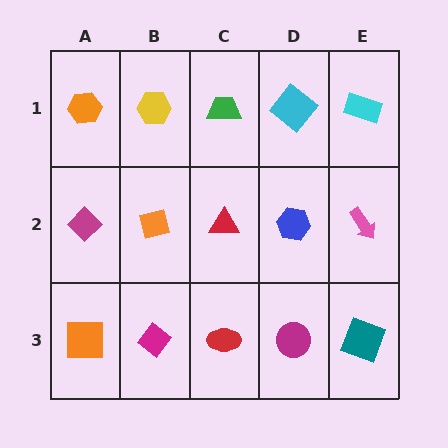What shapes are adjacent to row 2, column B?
A yellow hexagon (row 1, column B), a magenta diamond (row 3, column B), a magenta diamond (row 2, column A), a red triangle (row 2, column C).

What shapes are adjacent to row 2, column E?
A cyan rectangle (row 1, column E), a teal square (row 3, column E), a blue hexagon (row 2, column D).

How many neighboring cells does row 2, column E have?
3.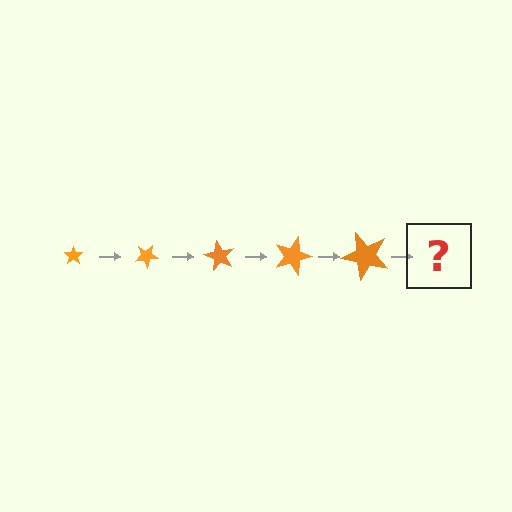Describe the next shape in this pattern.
It should be a star, larger than the previous one and rotated 150 degrees from the start.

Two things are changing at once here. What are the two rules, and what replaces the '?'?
The two rules are that the star grows larger each step and it rotates 30 degrees each step. The '?' should be a star, larger than the previous one and rotated 150 degrees from the start.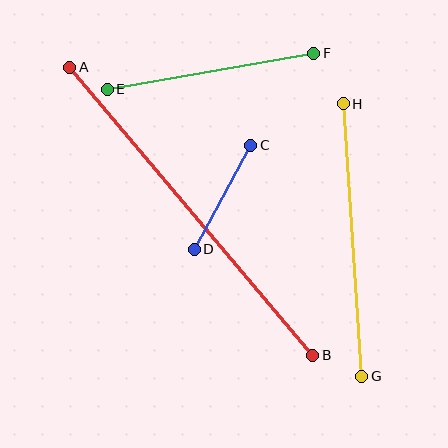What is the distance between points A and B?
The distance is approximately 377 pixels.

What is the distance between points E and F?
The distance is approximately 210 pixels.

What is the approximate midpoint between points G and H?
The midpoint is at approximately (352, 240) pixels.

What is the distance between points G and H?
The distance is approximately 273 pixels.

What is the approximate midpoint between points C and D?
The midpoint is at approximately (223, 197) pixels.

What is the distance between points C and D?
The distance is approximately 118 pixels.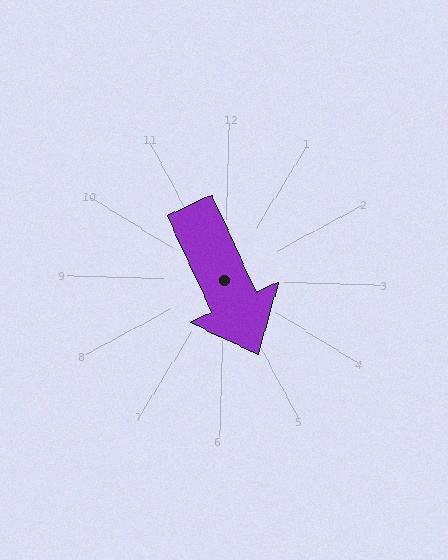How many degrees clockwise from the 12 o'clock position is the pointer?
Approximately 154 degrees.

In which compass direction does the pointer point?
Southeast.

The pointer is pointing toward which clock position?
Roughly 5 o'clock.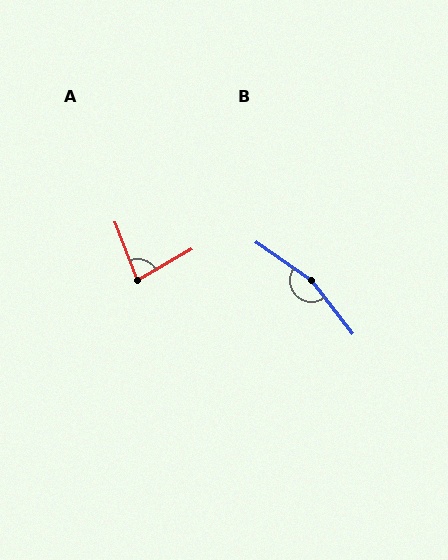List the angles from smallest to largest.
A (81°), B (162°).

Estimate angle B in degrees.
Approximately 162 degrees.